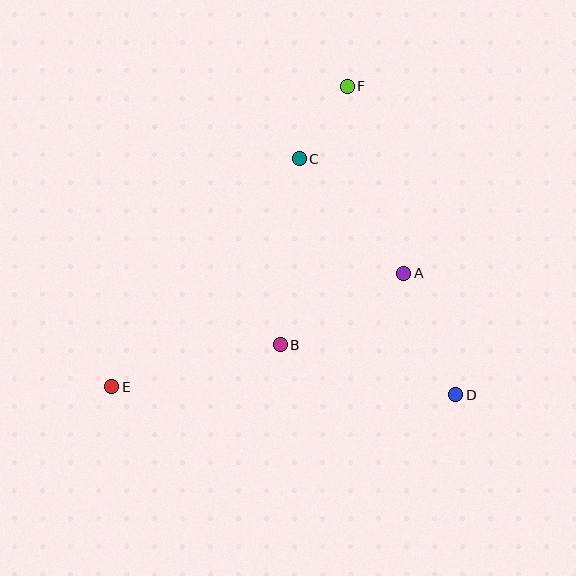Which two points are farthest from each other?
Points E and F are farthest from each other.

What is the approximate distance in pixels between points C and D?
The distance between C and D is approximately 283 pixels.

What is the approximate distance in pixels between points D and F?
The distance between D and F is approximately 327 pixels.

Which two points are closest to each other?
Points C and F are closest to each other.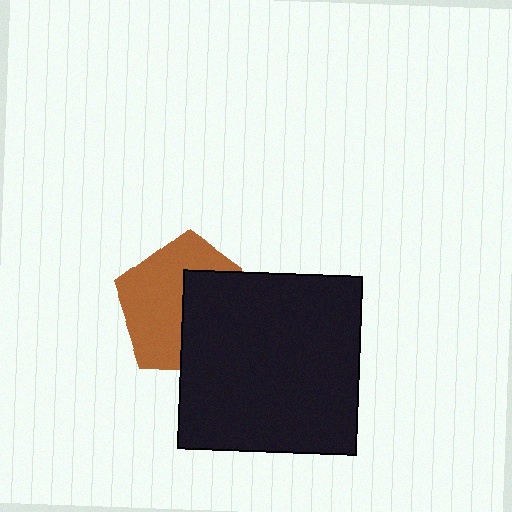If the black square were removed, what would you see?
You would see the complete brown pentagon.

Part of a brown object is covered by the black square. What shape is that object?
It is a pentagon.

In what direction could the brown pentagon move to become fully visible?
The brown pentagon could move left. That would shift it out from behind the black square entirely.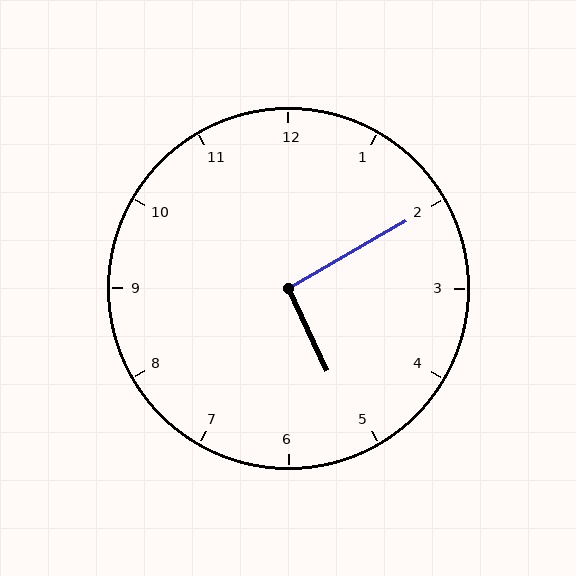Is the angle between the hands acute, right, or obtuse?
It is right.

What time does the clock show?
5:10.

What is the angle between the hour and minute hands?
Approximately 95 degrees.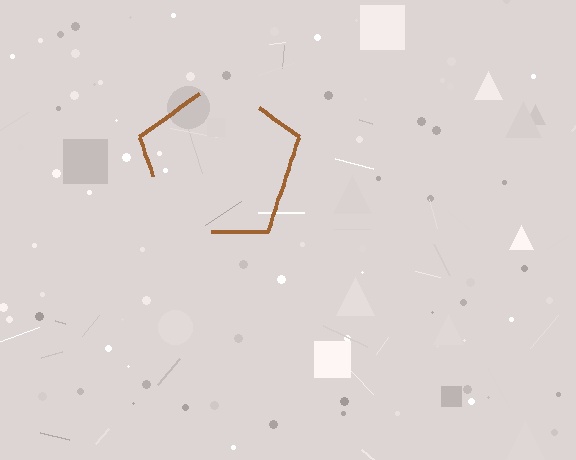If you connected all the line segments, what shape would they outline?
They would outline a pentagon.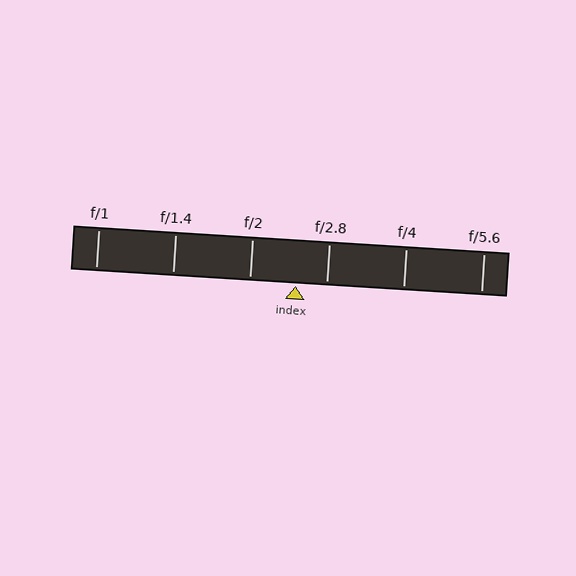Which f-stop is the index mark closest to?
The index mark is closest to f/2.8.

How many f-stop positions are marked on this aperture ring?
There are 6 f-stop positions marked.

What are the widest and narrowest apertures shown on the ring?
The widest aperture shown is f/1 and the narrowest is f/5.6.